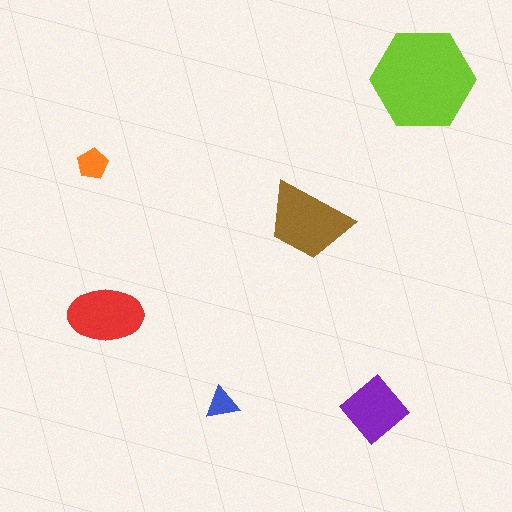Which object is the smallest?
The blue triangle.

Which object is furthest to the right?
The lime hexagon is rightmost.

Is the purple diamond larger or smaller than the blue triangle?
Larger.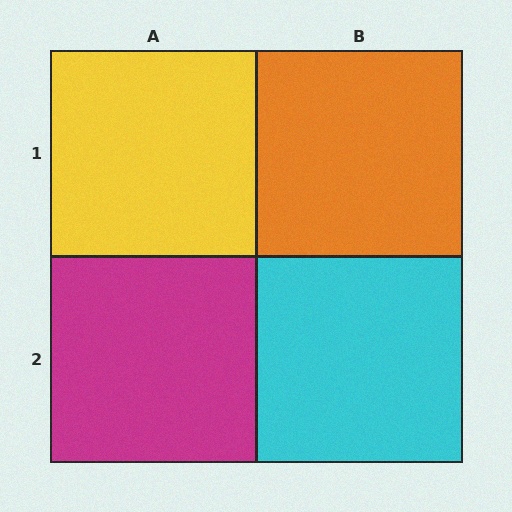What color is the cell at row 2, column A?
Magenta.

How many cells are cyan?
1 cell is cyan.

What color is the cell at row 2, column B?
Cyan.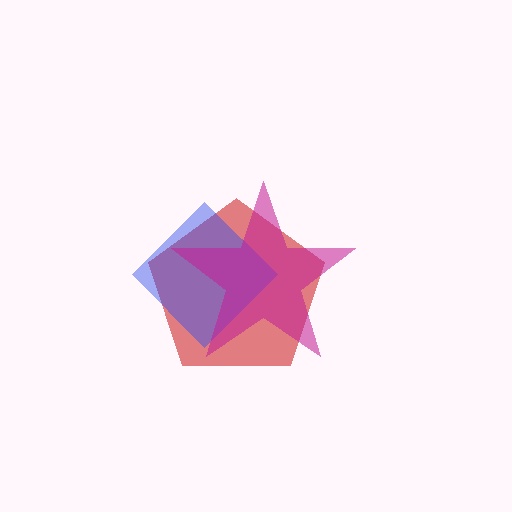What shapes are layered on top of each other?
The layered shapes are: a red pentagon, a blue diamond, a magenta star.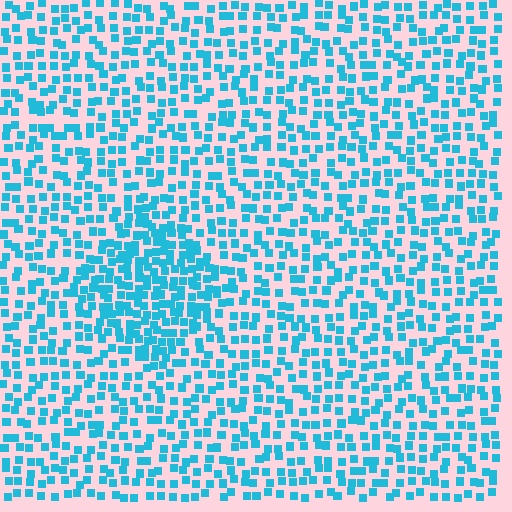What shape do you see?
I see a diamond.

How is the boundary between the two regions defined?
The boundary is defined by a change in element density (approximately 1.8x ratio). All elements are the same color, size, and shape.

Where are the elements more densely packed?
The elements are more densely packed inside the diamond boundary.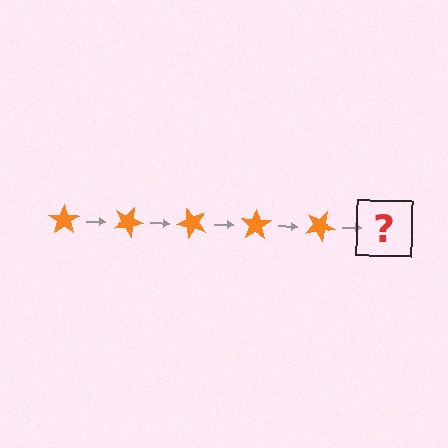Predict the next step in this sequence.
The next step is an orange star rotated 125 degrees.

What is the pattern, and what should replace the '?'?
The pattern is that the star rotates 25 degrees each step. The '?' should be an orange star rotated 125 degrees.